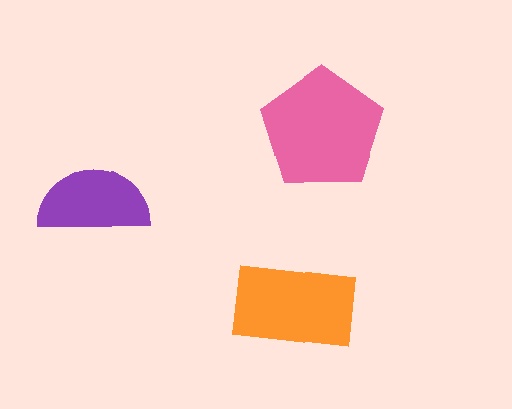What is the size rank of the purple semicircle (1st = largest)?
3rd.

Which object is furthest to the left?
The purple semicircle is leftmost.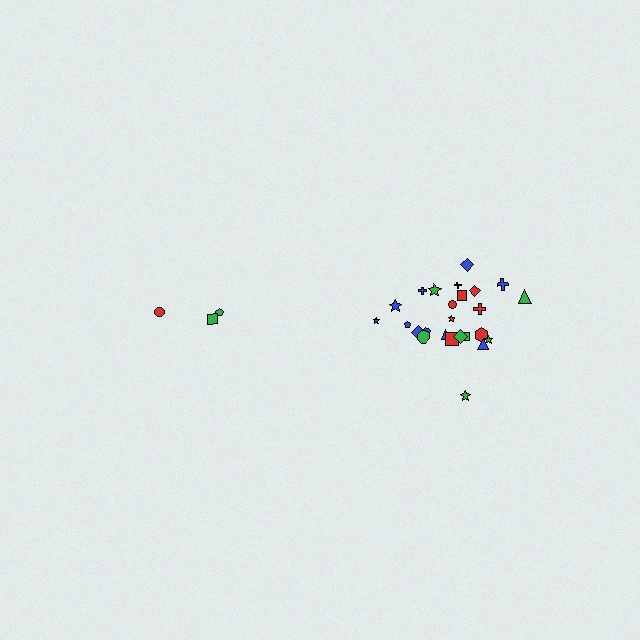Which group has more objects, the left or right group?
The right group.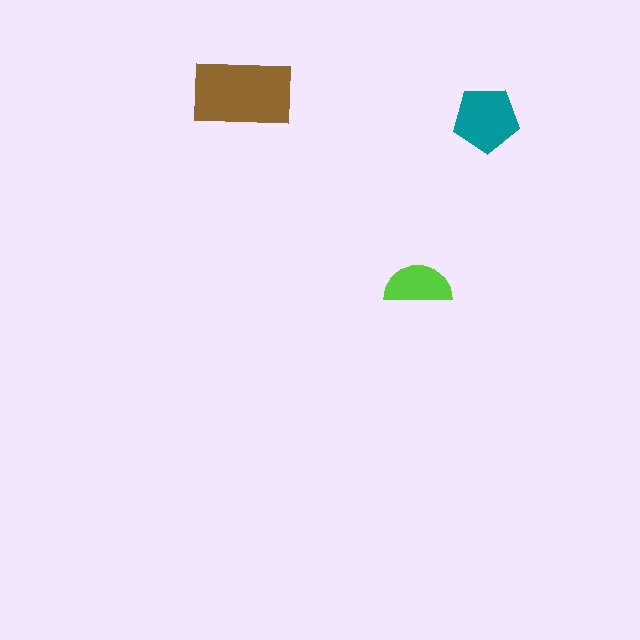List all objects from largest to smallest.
The brown rectangle, the teal pentagon, the lime semicircle.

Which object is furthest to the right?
The teal pentagon is rightmost.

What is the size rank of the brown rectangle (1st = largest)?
1st.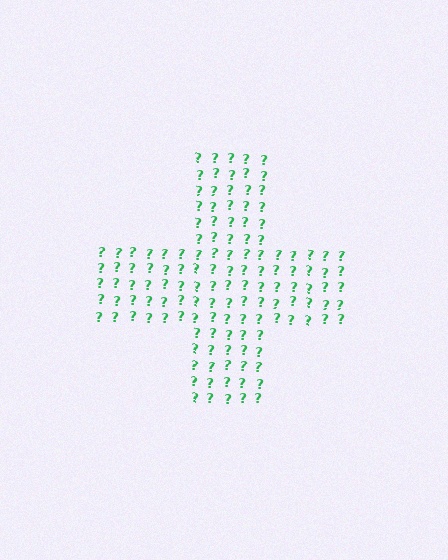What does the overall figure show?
The overall figure shows a cross.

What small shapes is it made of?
It is made of small question marks.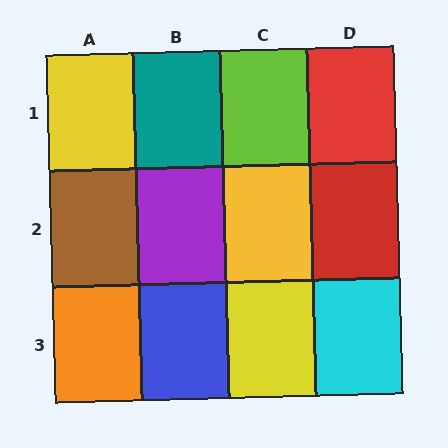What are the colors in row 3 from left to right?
Orange, blue, yellow, cyan.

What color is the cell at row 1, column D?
Red.